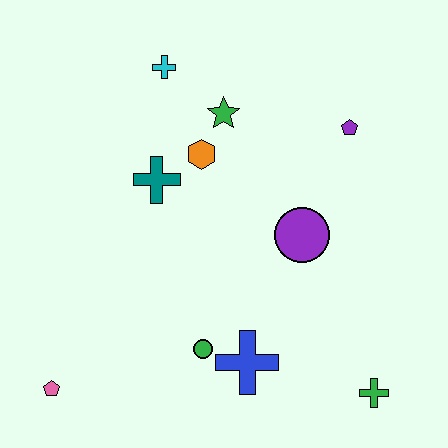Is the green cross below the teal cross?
Yes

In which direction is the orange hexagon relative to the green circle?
The orange hexagon is above the green circle.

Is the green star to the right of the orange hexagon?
Yes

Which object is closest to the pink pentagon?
The green circle is closest to the pink pentagon.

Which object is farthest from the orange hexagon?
The green cross is farthest from the orange hexagon.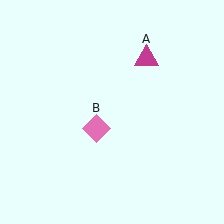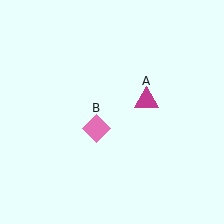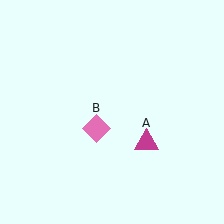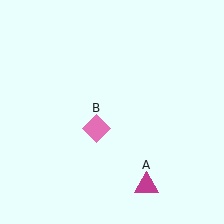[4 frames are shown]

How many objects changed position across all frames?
1 object changed position: magenta triangle (object A).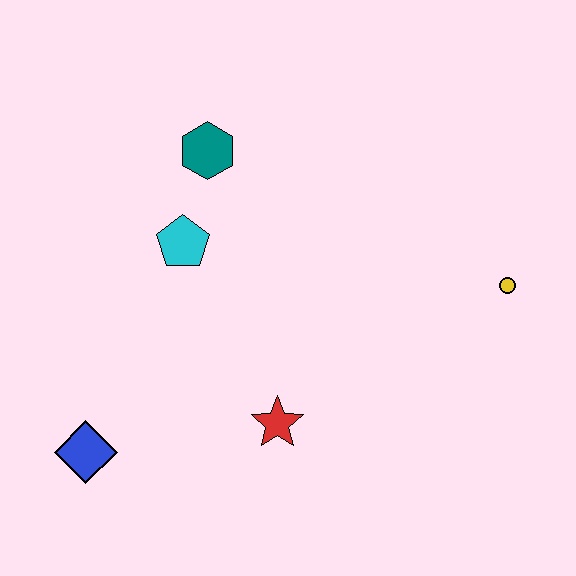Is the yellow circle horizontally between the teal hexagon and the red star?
No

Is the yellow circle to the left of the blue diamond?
No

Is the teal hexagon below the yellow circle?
No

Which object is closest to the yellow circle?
The red star is closest to the yellow circle.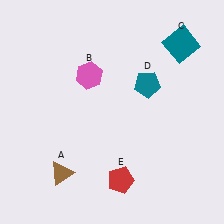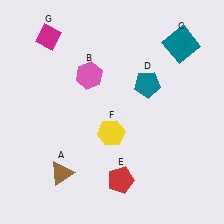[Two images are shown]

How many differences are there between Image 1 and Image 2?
There are 2 differences between the two images.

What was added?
A yellow hexagon (F), a magenta diamond (G) were added in Image 2.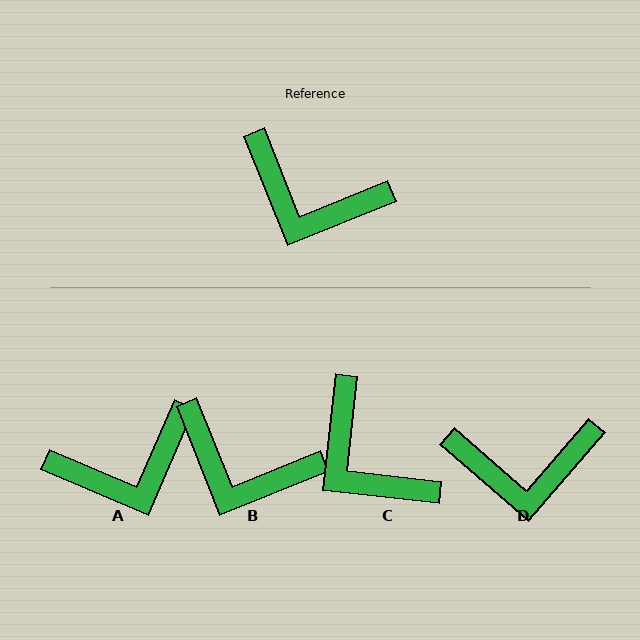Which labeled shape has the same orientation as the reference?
B.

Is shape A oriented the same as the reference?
No, it is off by about 45 degrees.